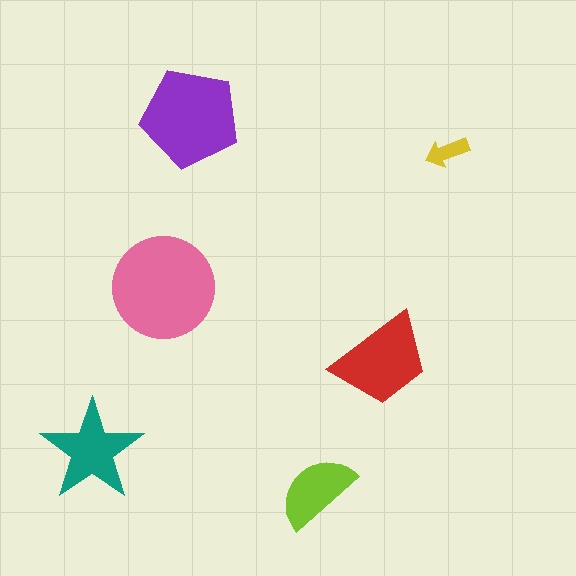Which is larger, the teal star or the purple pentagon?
The purple pentagon.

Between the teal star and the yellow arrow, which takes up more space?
The teal star.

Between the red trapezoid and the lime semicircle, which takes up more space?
The red trapezoid.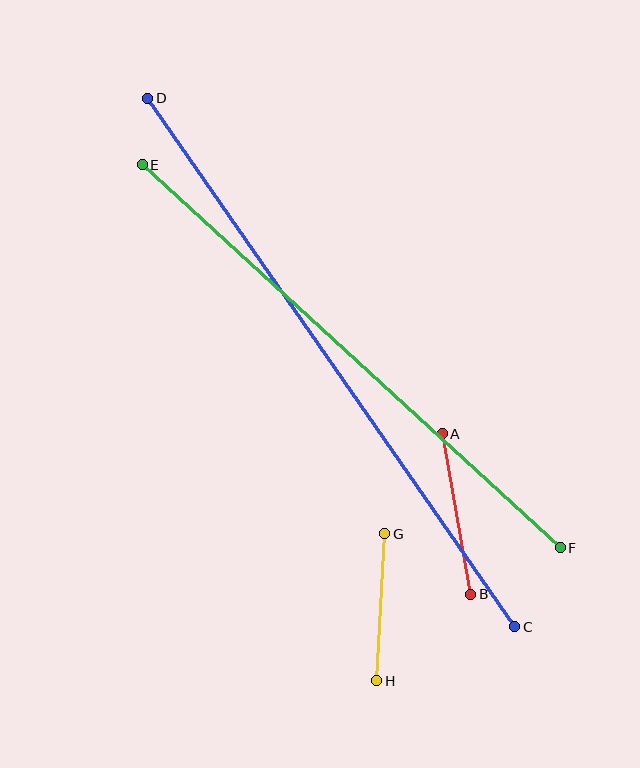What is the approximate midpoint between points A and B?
The midpoint is at approximately (456, 514) pixels.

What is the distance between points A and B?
The distance is approximately 163 pixels.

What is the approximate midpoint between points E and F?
The midpoint is at approximately (351, 356) pixels.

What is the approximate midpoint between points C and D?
The midpoint is at approximately (331, 362) pixels.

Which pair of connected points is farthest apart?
Points C and D are farthest apart.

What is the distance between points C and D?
The distance is approximately 643 pixels.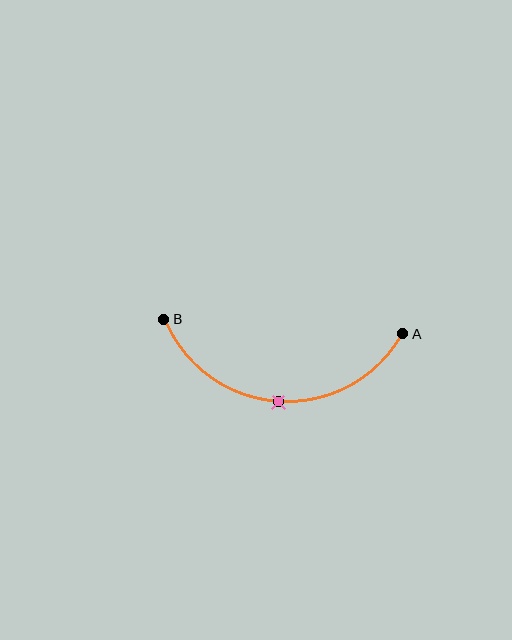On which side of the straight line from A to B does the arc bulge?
The arc bulges below the straight line connecting A and B.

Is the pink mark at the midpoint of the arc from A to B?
Yes. The pink mark lies on the arc at equal arc-length from both A and B — it is the arc midpoint.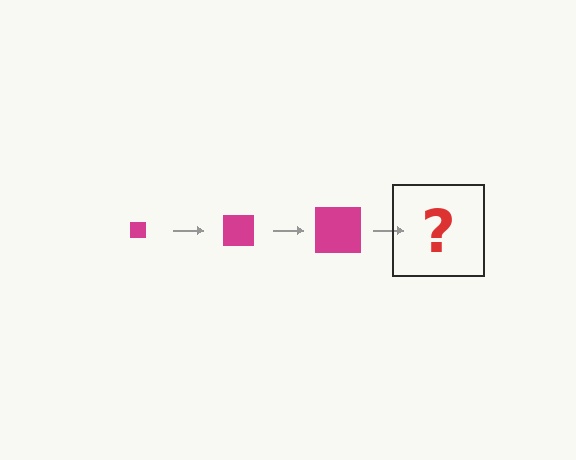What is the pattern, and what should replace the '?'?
The pattern is that the square gets progressively larger each step. The '?' should be a magenta square, larger than the previous one.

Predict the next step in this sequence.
The next step is a magenta square, larger than the previous one.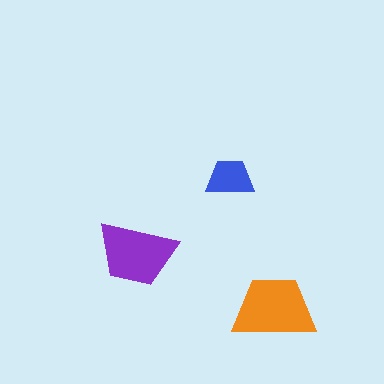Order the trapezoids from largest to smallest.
the orange one, the purple one, the blue one.